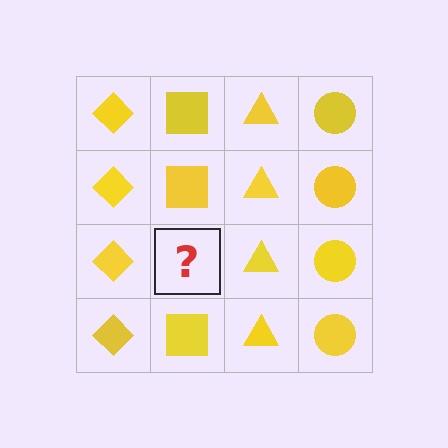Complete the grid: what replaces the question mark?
The question mark should be replaced with a yellow square.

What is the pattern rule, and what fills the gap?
The rule is that each column has a consistent shape. The gap should be filled with a yellow square.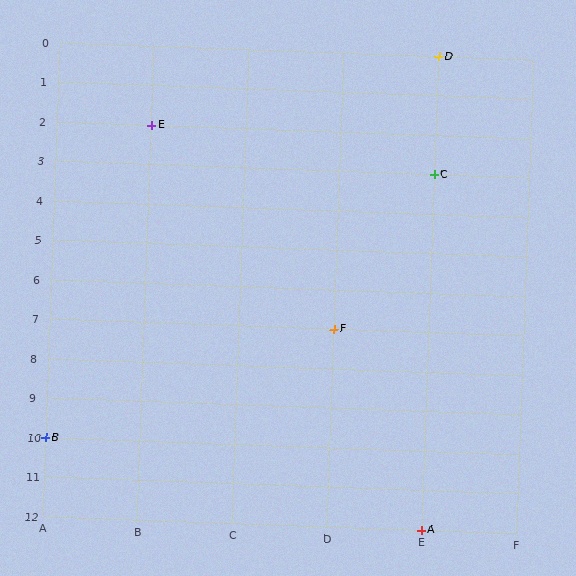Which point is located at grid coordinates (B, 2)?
Point E is at (B, 2).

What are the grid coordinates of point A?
Point A is at grid coordinates (E, 12).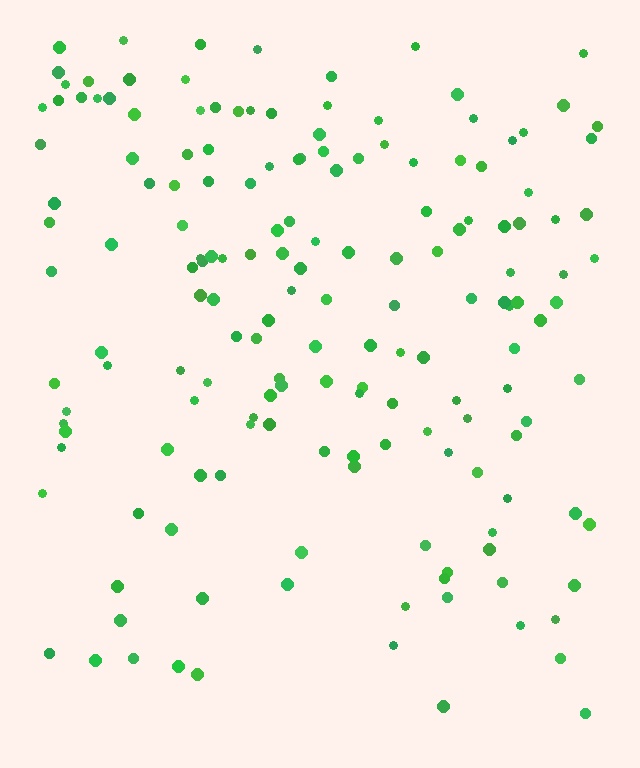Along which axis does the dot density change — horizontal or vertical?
Vertical.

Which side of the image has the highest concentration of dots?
The top.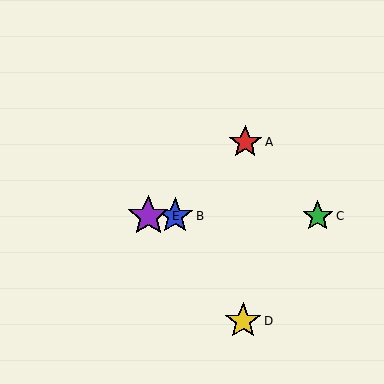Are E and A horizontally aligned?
No, E is at y≈216 and A is at y≈142.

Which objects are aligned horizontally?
Objects B, C, E are aligned horizontally.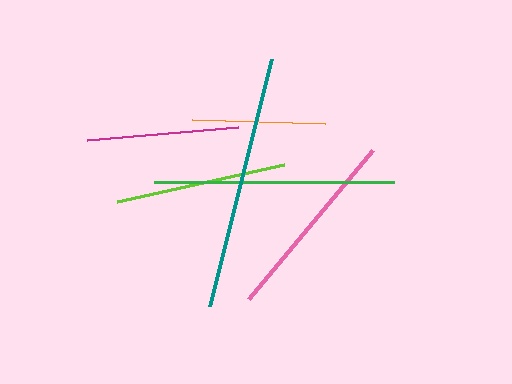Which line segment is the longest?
The teal line is the longest at approximately 255 pixels.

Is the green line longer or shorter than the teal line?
The teal line is longer than the green line.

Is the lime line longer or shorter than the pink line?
The pink line is longer than the lime line.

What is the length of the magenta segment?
The magenta segment is approximately 152 pixels long.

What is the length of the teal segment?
The teal segment is approximately 255 pixels long.